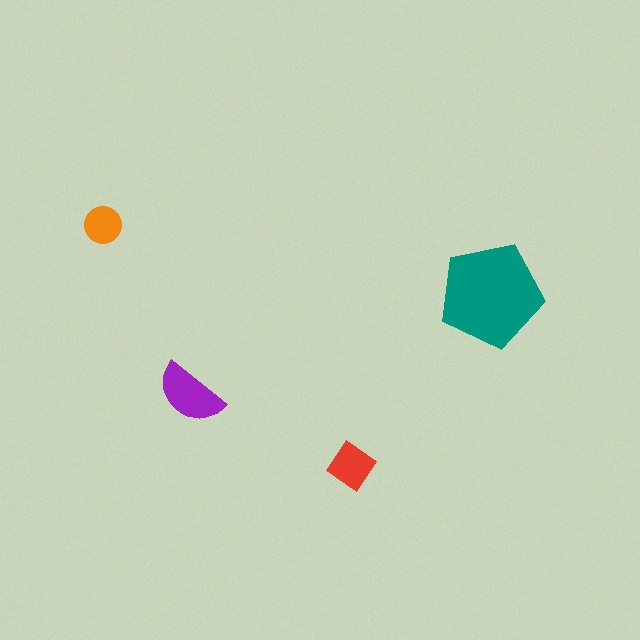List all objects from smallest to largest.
The orange circle, the red diamond, the purple semicircle, the teal pentagon.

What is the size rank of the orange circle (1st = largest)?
4th.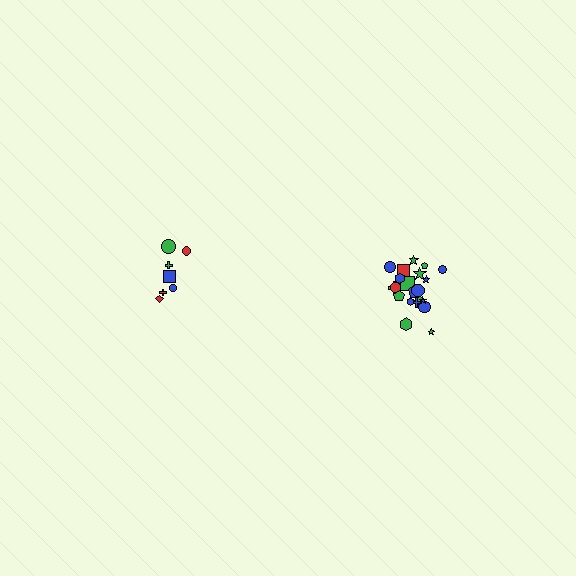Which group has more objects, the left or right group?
The right group.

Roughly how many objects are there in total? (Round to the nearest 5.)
Roughly 30 objects in total.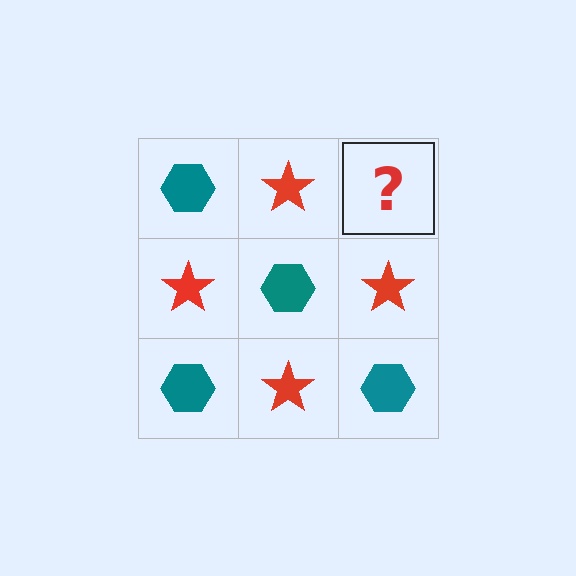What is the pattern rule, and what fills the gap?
The rule is that it alternates teal hexagon and red star in a checkerboard pattern. The gap should be filled with a teal hexagon.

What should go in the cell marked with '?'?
The missing cell should contain a teal hexagon.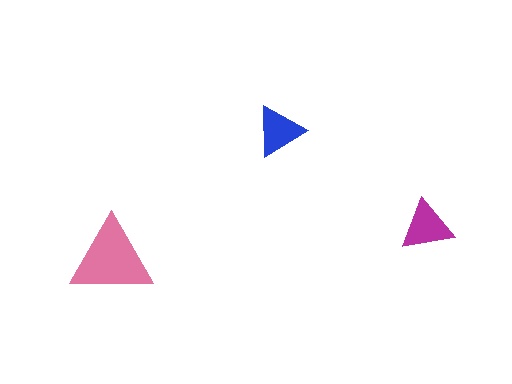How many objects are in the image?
There are 3 objects in the image.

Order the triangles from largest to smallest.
the pink one, the magenta one, the blue one.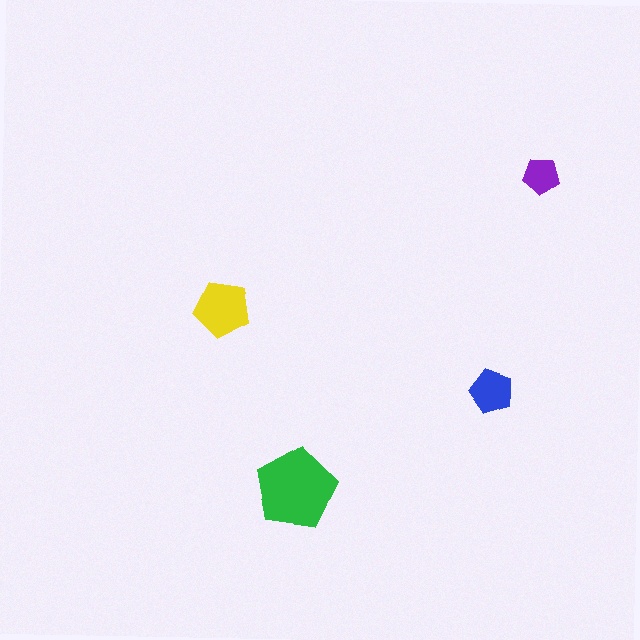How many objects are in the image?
There are 4 objects in the image.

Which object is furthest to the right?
The purple pentagon is rightmost.